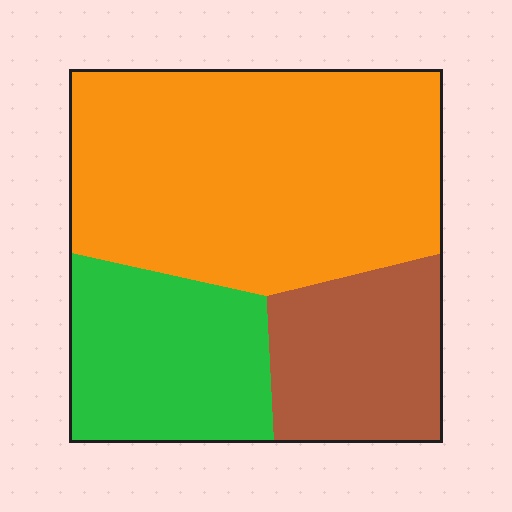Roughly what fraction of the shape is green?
Green covers about 25% of the shape.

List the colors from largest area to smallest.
From largest to smallest: orange, green, brown.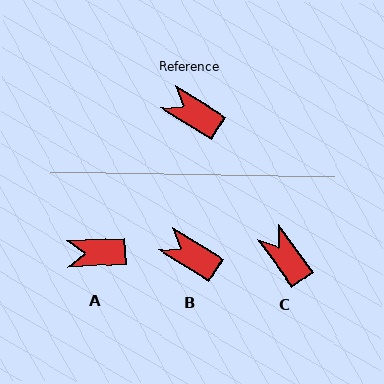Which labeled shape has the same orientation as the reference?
B.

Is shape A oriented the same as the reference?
No, it is off by about 35 degrees.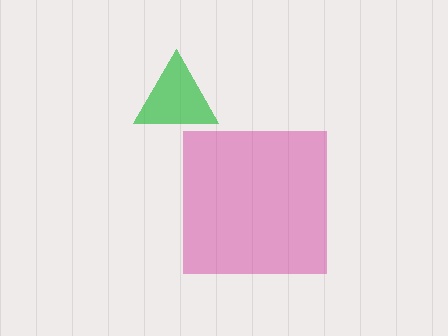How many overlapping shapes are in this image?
There are 2 overlapping shapes in the image.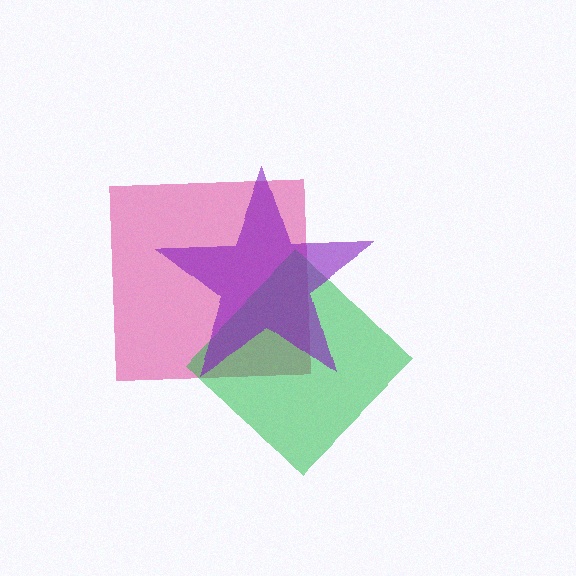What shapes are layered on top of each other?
The layered shapes are: a magenta square, a green diamond, a purple star.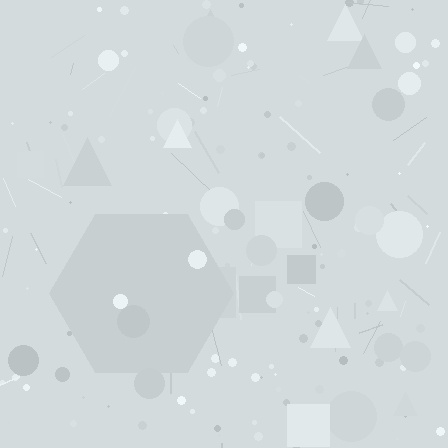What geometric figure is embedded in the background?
A hexagon is embedded in the background.